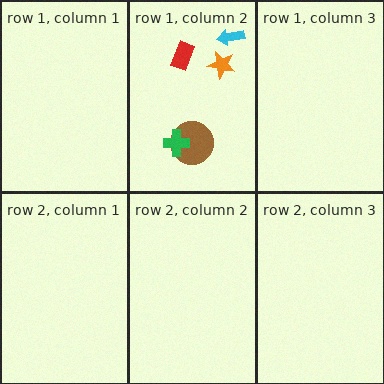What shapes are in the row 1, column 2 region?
The brown circle, the green cross, the cyan arrow, the orange star, the red rectangle.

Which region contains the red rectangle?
The row 1, column 2 region.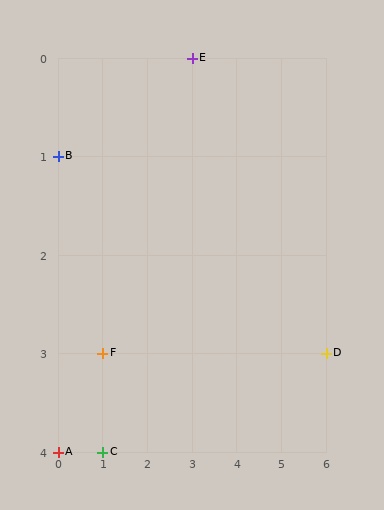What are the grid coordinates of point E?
Point E is at grid coordinates (3, 0).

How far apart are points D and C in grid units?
Points D and C are 5 columns and 1 row apart (about 5.1 grid units diagonally).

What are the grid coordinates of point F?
Point F is at grid coordinates (1, 3).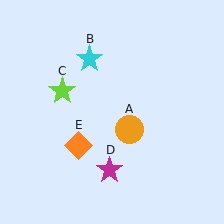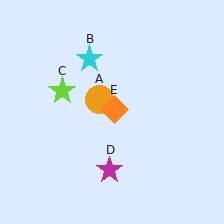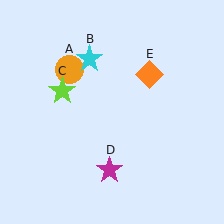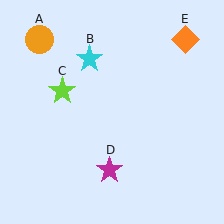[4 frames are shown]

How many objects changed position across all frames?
2 objects changed position: orange circle (object A), orange diamond (object E).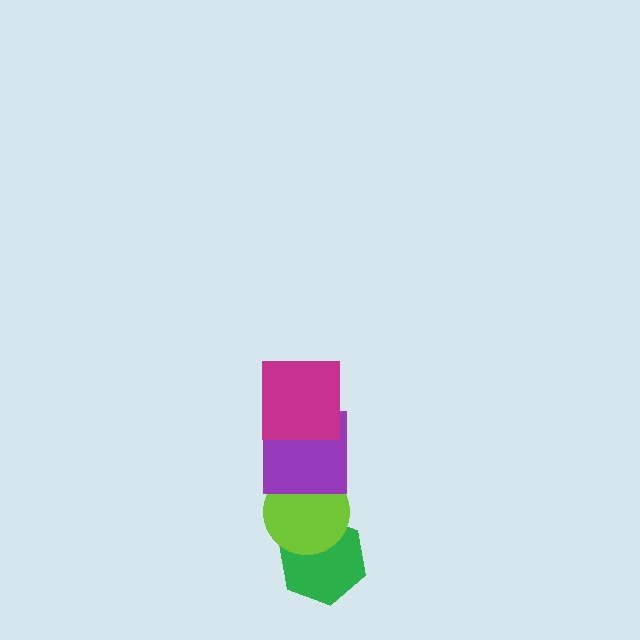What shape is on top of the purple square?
The magenta square is on top of the purple square.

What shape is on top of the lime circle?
The purple square is on top of the lime circle.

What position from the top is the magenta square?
The magenta square is 1st from the top.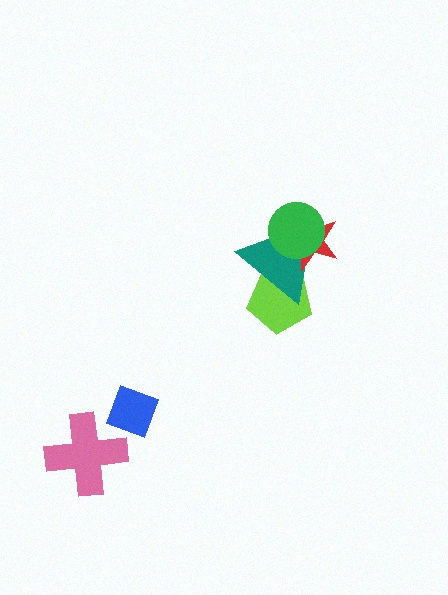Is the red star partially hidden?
Yes, it is partially covered by another shape.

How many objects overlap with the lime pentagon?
1 object overlaps with the lime pentagon.